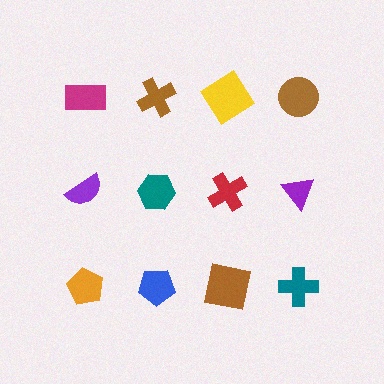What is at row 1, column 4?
A brown circle.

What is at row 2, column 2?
A teal hexagon.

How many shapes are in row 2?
4 shapes.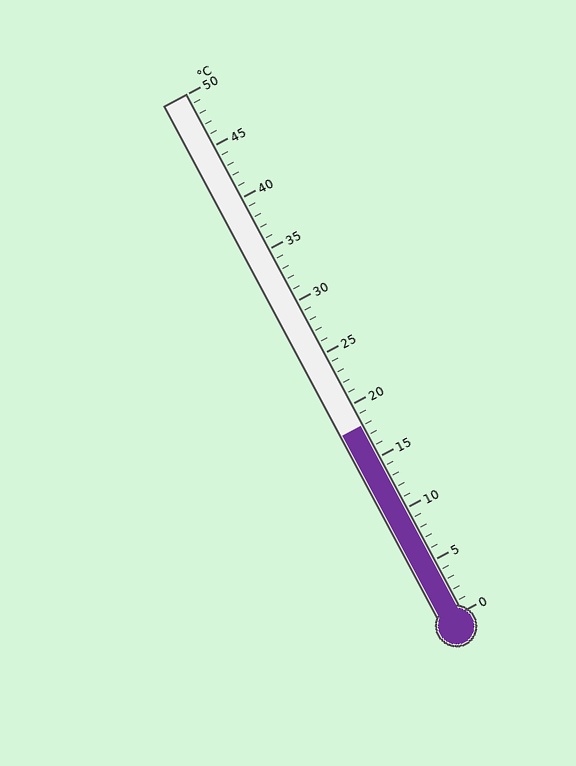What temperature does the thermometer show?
The thermometer shows approximately 18°C.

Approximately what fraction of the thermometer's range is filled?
The thermometer is filled to approximately 35% of its range.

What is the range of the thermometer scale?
The thermometer scale ranges from 0°C to 50°C.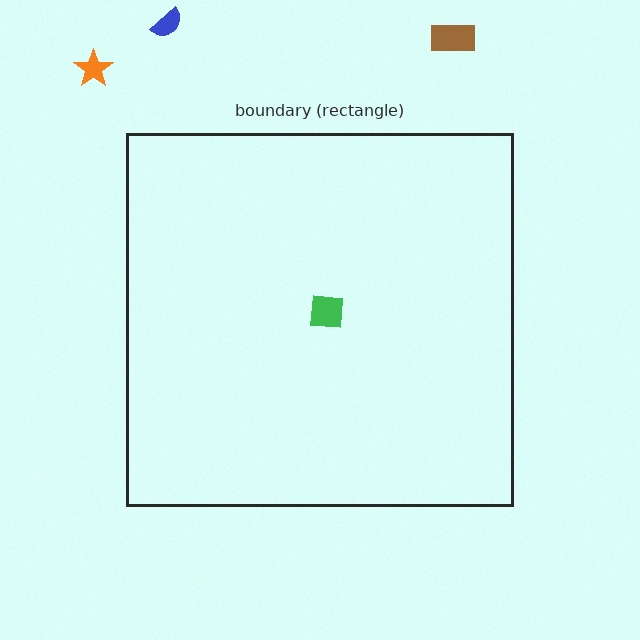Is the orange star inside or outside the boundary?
Outside.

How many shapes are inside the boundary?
1 inside, 3 outside.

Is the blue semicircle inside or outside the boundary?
Outside.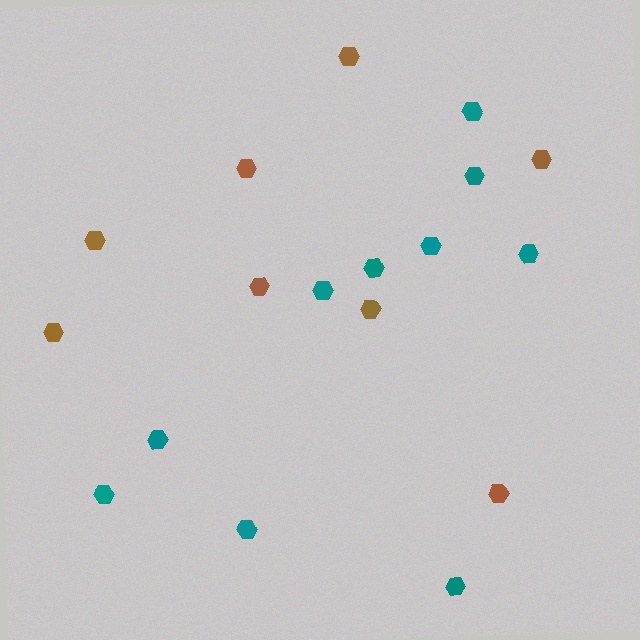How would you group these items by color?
There are 2 groups: one group of brown hexagons (8) and one group of teal hexagons (10).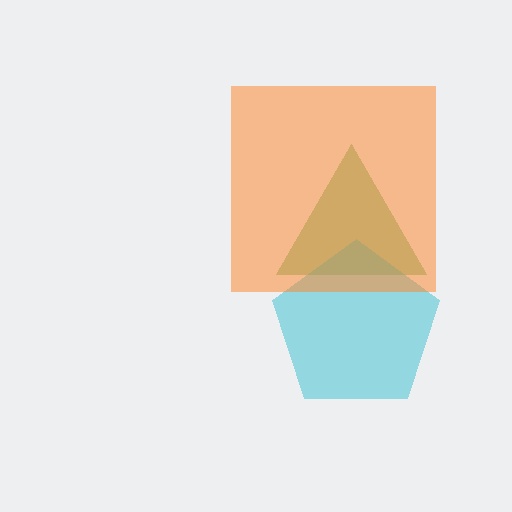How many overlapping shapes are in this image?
There are 3 overlapping shapes in the image.